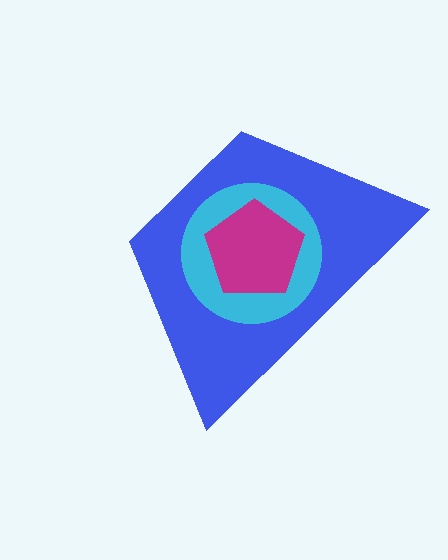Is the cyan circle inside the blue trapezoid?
Yes.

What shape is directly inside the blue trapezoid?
The cyan circle.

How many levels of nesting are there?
3.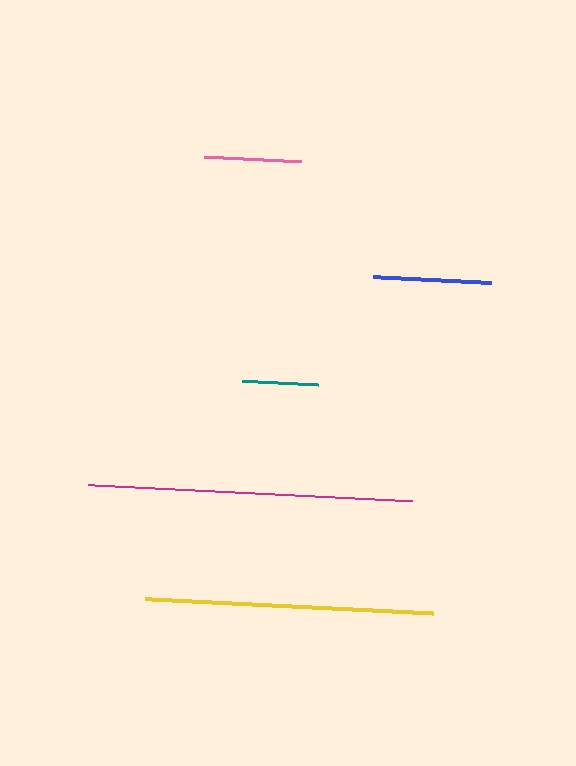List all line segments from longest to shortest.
From longest to shortest: magenta, yellow, blue, pink, teal.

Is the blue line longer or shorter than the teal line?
The blue line is longer than the teal line.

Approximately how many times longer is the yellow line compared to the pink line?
The yellow line is approximately 3.0 times the length of the pink line.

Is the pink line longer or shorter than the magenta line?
The magenta line is longer than the pink line.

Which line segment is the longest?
The magenta line is the longest at approximately 325 pixels.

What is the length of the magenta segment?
The magenta segment is approximately 325 pixels long.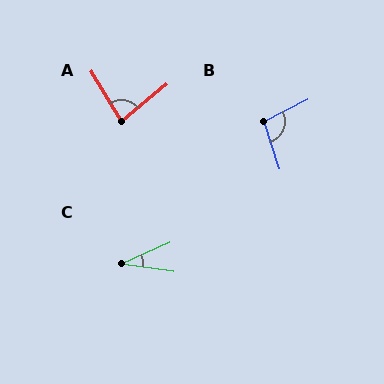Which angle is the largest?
B, at approximately 99 degrees.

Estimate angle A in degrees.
Approximately 81 degrees.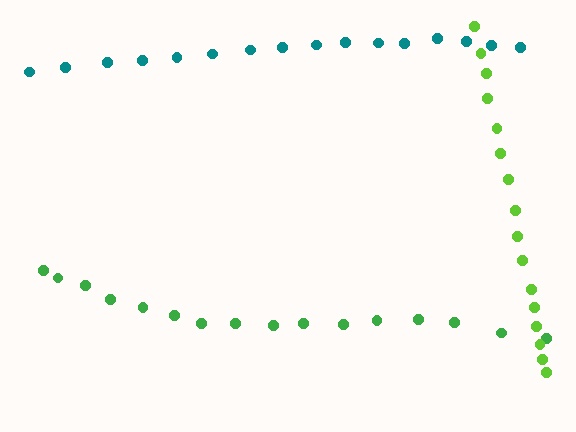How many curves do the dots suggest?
There are 3 distinct paths.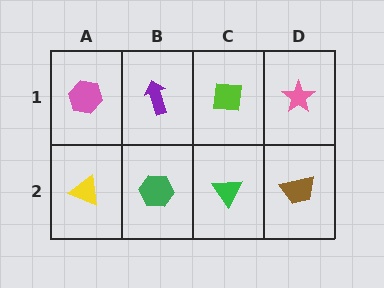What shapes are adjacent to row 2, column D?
A pink star (row 1, column D), a green triangle (row 2, column C).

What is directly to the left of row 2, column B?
A yellow triangle.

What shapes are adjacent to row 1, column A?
A yellow triangle (row 2, column A), a purple arrow (row 1, column B).